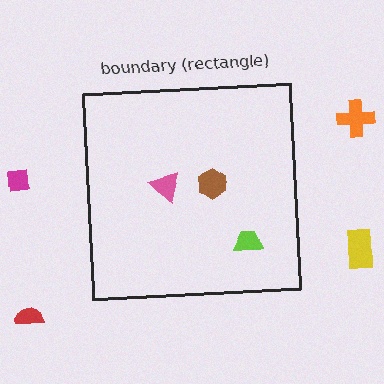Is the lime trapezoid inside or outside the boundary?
Inside.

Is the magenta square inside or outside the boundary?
Outside.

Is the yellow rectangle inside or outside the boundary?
Outside.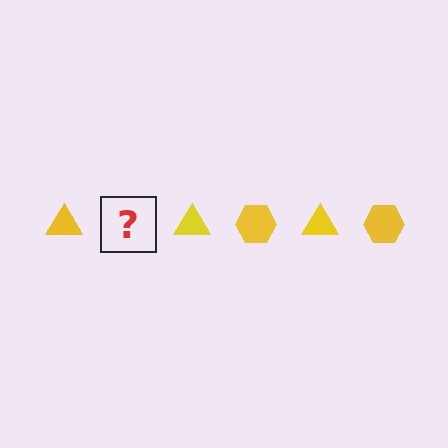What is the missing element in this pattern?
The missing element is a yellow hexagon.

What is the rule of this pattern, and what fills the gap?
The rule is that the pattern cycles through triangle, hexagon shapes in yellow. The gap should be filled with a yellow hexagon.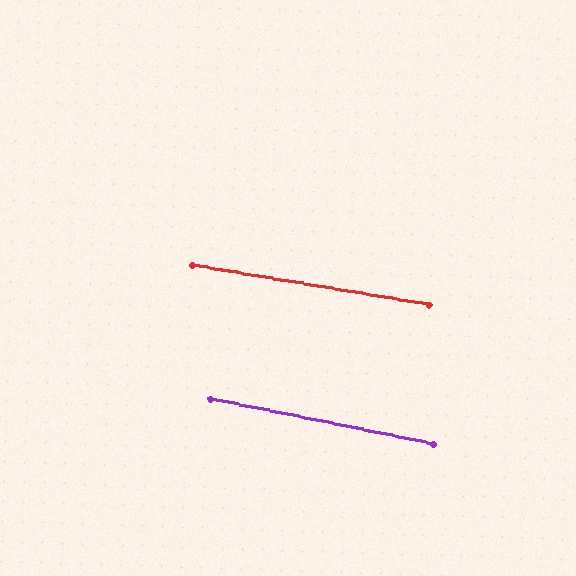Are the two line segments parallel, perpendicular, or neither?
Parallel — their directions differ by only 2.0°.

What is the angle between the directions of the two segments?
Approximately 2 degrees.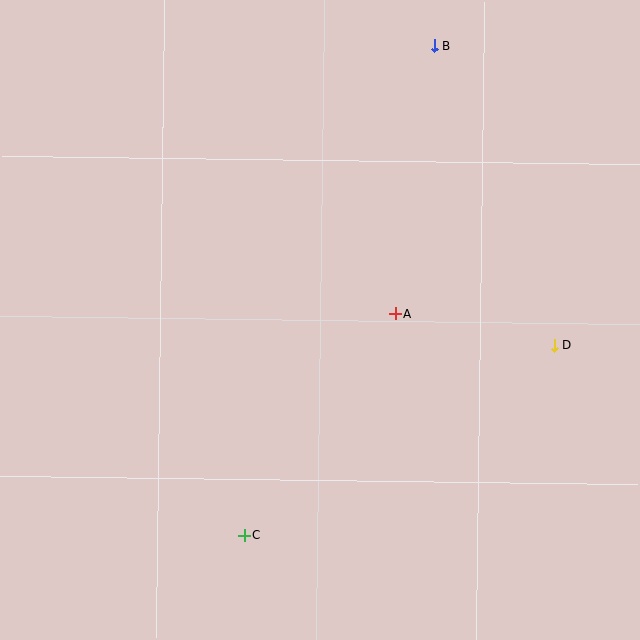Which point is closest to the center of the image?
Point A at (395, 314) is closest to the center.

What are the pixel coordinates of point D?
Point D is at (554, 345).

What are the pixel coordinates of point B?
Point B is at (434, 46).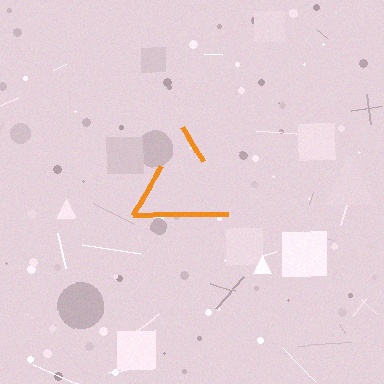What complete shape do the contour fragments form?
The contour fragments form a triangle.